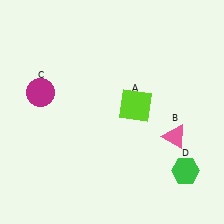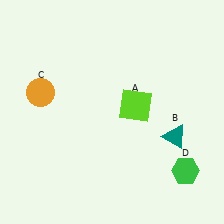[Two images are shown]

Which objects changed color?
B changed from pink to teal. C changed from magenta to orange.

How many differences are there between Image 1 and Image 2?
There are 2 differences between the two images.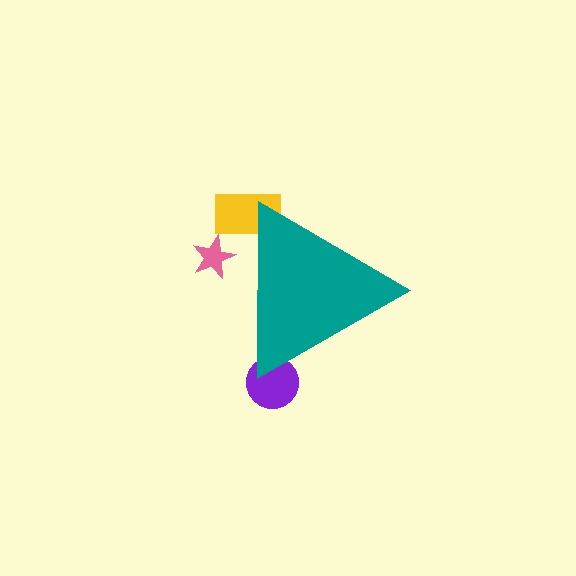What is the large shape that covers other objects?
A teal triangle.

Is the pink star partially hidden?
Yes, the pink star is partially hidden behind the teal triangle.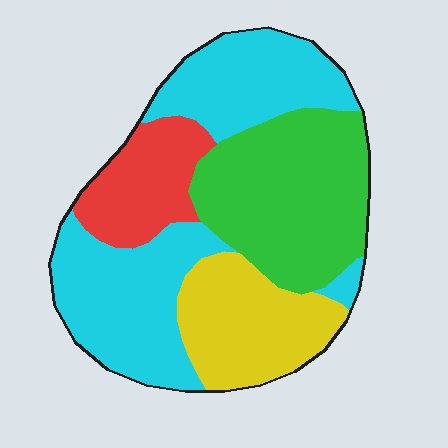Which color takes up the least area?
Red, at roughly 15%.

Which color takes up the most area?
Cyan, at roughly 40%.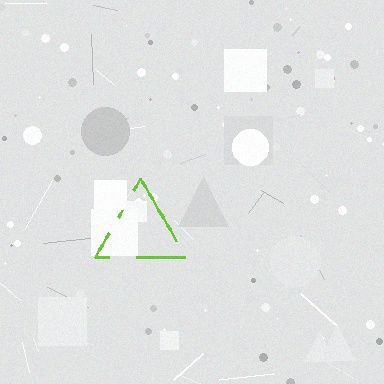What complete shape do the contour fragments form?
The contour fragments form a triangle.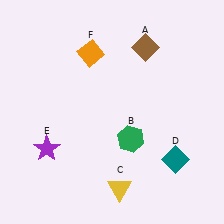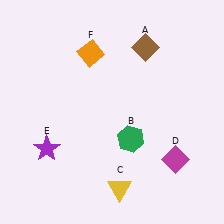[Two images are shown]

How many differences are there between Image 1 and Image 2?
There is 1 difference between the two images.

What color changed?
The diamond (D) changed from teal in Image 1 to magenta in Image 2.